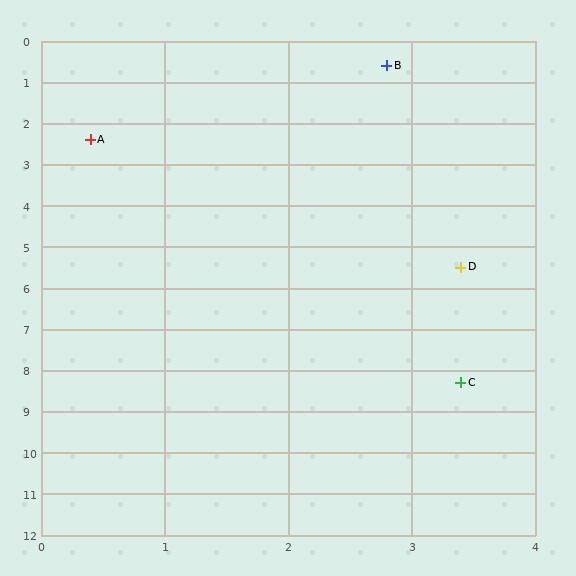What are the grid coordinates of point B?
Point B is at approximately (2.8, 0.6).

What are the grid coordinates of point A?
Point A is at approximately (0.4, 2.4).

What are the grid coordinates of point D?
Point D is at approximately (3.4, 5.5).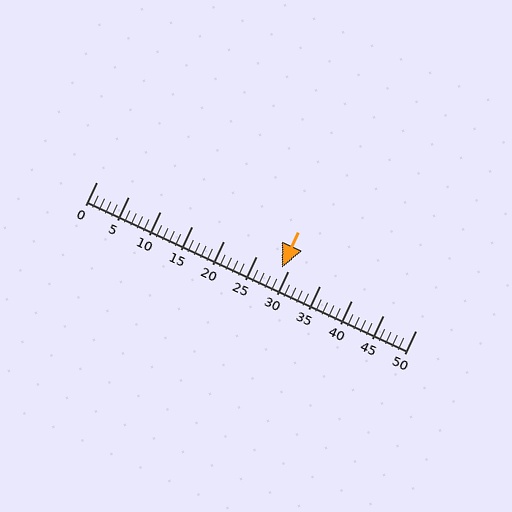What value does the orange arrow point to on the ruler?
The orange arrow points to approximately 29.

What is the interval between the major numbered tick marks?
The major tick marks are spaced 5 units apart.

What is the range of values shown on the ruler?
The ruler shows values from 0 to 50.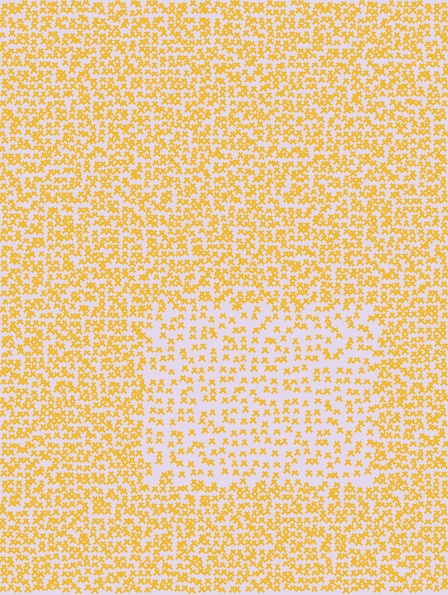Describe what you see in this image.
The image contains small yellow elements arranged at two different densities. A rectangle-shaped region is visible where the elements are less densely packed than the surrounding area.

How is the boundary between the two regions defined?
The boundary is defined by a change in element density (approximately 1.9x ratio). All elements are the same color, size, and shape.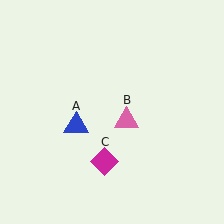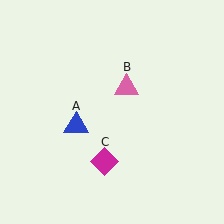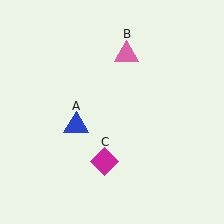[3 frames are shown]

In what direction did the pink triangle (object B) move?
The pink triangle (object B) moved up.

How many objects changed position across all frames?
1 object changed position: pink triangle (object B).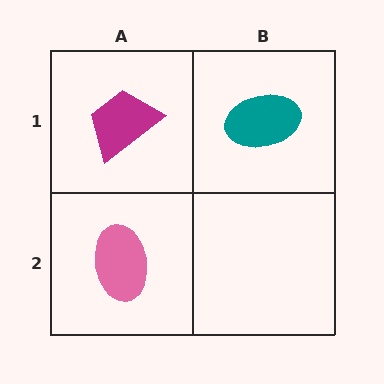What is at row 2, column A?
A pink ellipse.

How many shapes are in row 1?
2 shapes.